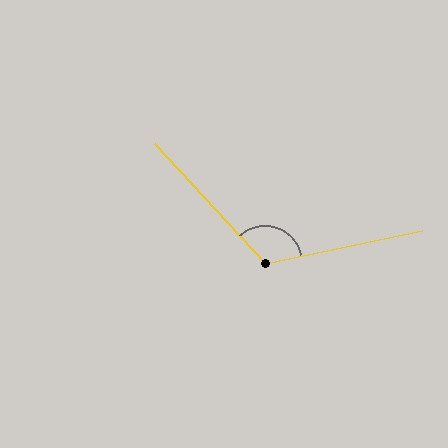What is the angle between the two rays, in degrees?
Approximately 121 degrees.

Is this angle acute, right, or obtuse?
It is obtuse.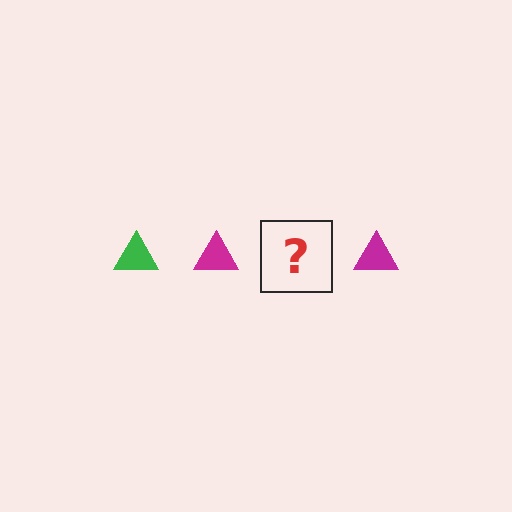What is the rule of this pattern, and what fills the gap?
The rule is that the pattern cycles through green, magenta triangles. The gap should be filled with a green triangle.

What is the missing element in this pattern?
The missing element is a green triangle.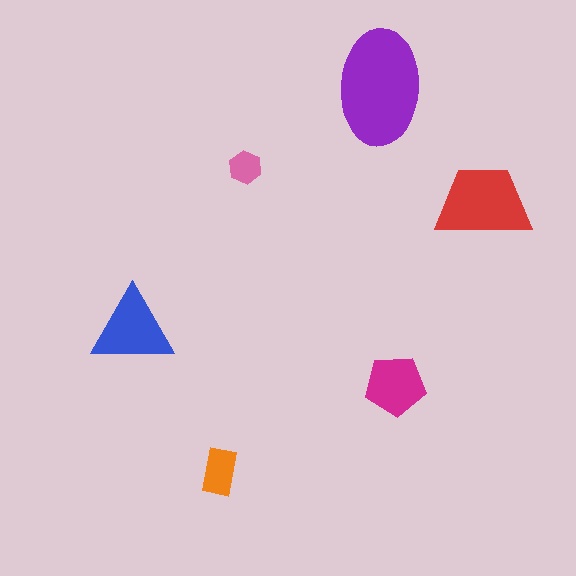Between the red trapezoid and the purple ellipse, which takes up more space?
The purple ellipse.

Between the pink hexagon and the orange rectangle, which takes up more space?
The orange rectangle.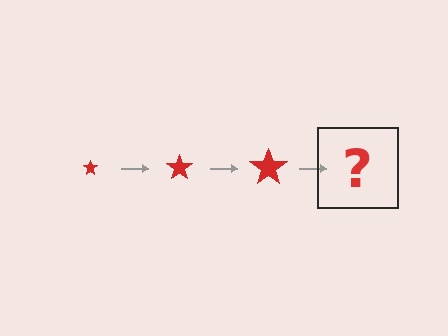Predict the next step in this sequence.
The next step is a red star, larger than the previous one.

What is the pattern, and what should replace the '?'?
The pattern is that the star gets progressively larger each step. The '?' should be a red star, larger than the previous one.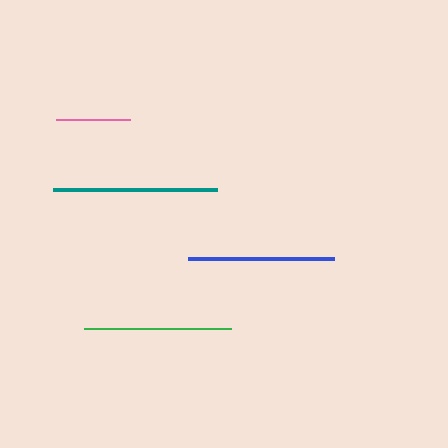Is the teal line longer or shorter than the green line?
The teal line is longer than the green line.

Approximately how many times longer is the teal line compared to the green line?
The teal line is approximately 1.1 times the length of the green line.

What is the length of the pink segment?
The pink segment is approximately 74 pixels long.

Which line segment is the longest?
The teal line is the longest at approximately 165 pixels.